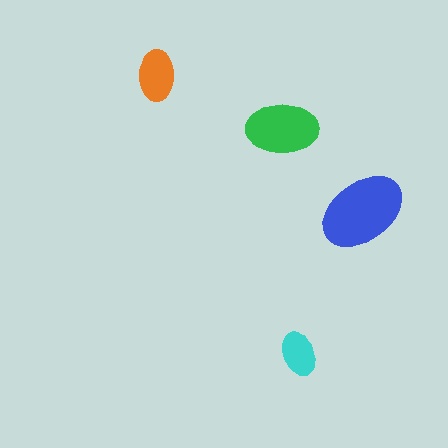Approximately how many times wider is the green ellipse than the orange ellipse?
About 1.5 times wider.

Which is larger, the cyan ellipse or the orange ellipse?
The orange one.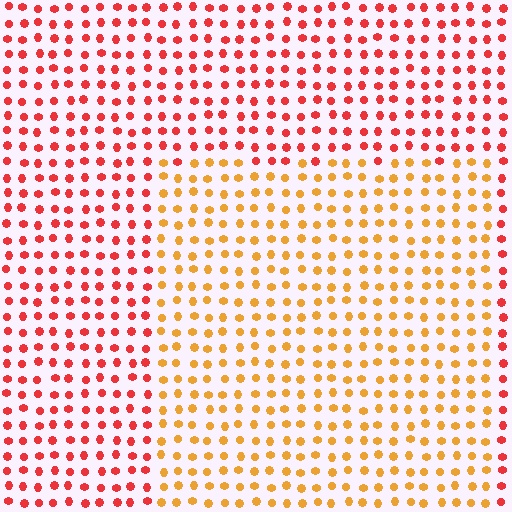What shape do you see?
I see a rectangle.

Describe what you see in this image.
The image is filled with small red elements in a uniform arrangement. A rectangle-shaped region is visible where the elements are tinted to a slightly different hue, forming a subtle color boundary.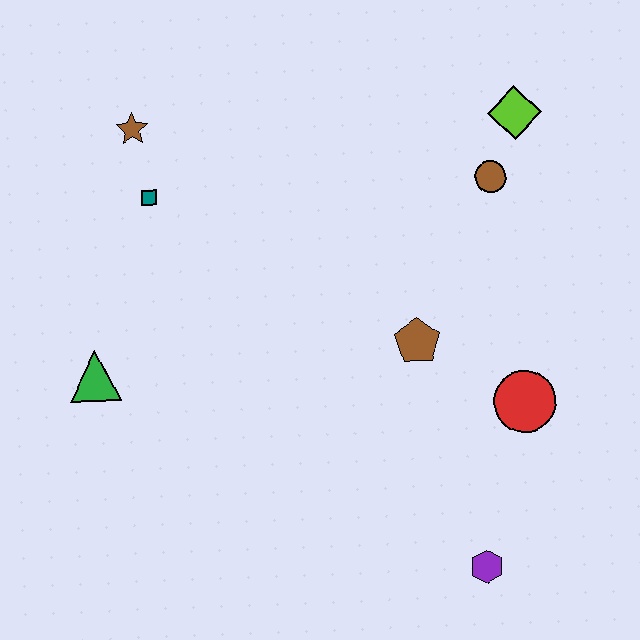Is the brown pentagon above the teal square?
No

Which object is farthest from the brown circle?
The green triangle is farthest from the brown circle.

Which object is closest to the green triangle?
The teal square is closest to the green triangle.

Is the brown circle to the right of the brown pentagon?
Yes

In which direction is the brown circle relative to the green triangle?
The brown circle is to the right of the green triangle.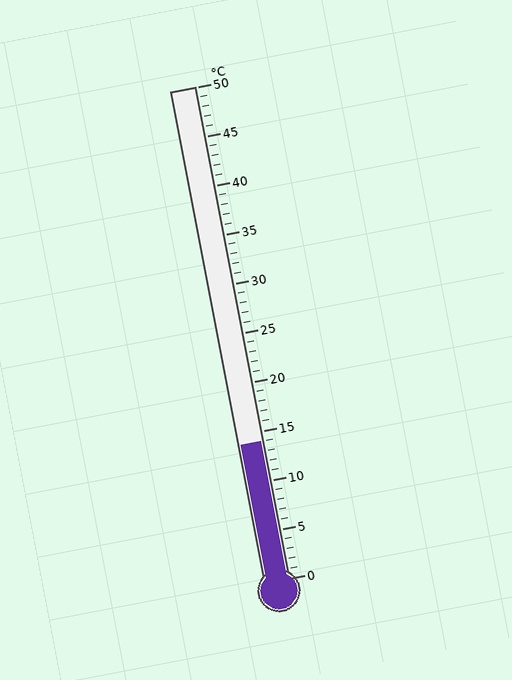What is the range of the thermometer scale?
The thermometer scale ranges from 0°C to 50°C.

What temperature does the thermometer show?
The thermometer shows approximately 14°C.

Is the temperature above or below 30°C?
The temperature is below 30°C.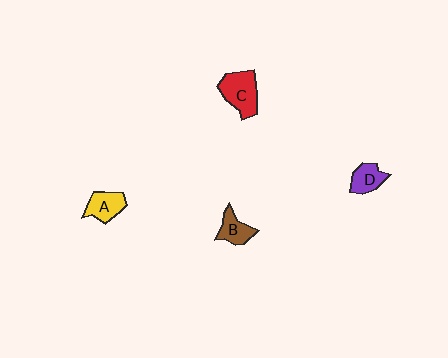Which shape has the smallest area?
Shape B (brown).